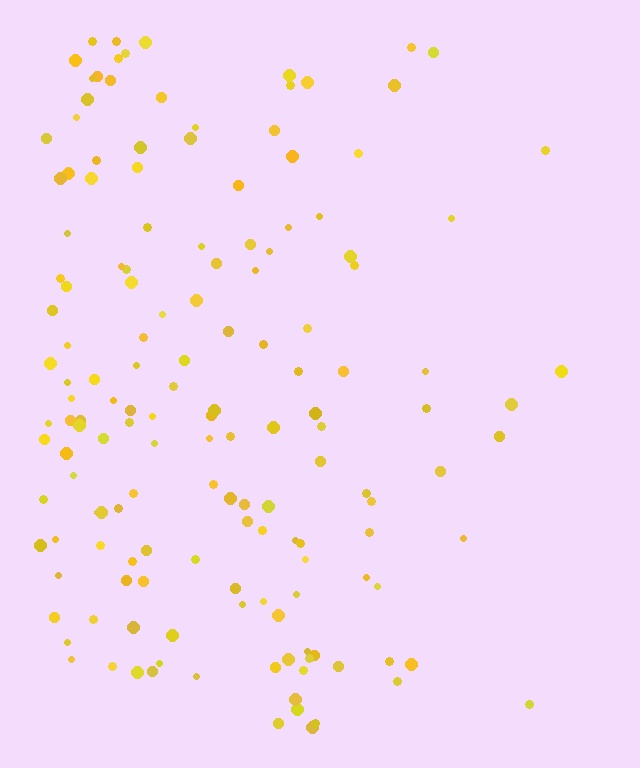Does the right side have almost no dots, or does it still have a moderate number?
Still a moderate number, just noticeably fewer than the left.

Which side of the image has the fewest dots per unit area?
The right.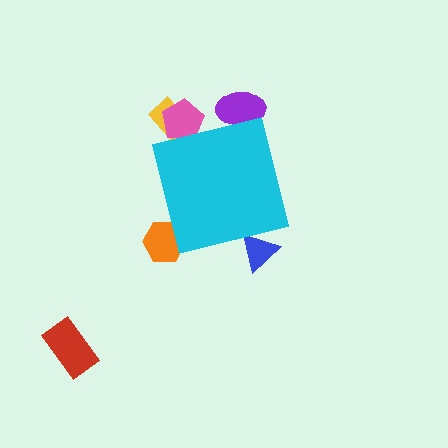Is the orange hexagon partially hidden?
Yes, the orange hexagon is partially hidden behind the cyan square.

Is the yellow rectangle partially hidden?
Yes, the yellow rectangle is partially hidden behind the cyan square.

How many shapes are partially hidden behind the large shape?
5 shapes are partially hidden.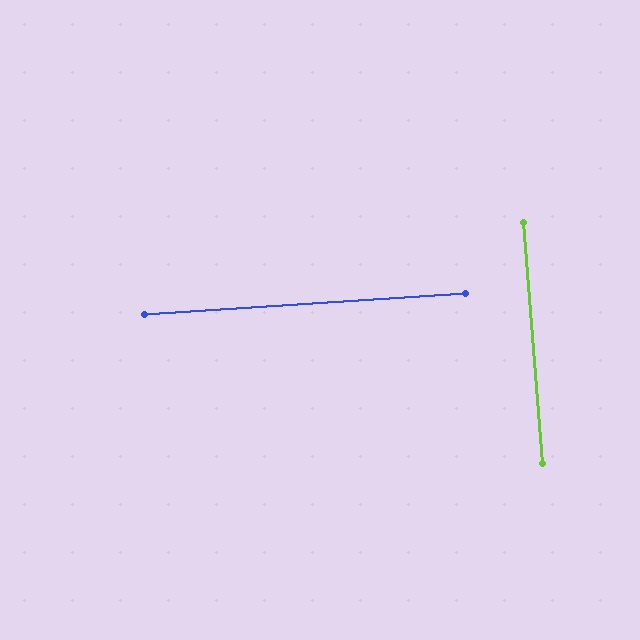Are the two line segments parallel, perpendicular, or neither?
Perpendicular — they meet at approximately 89°.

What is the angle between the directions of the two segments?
Approximately 89 degrees.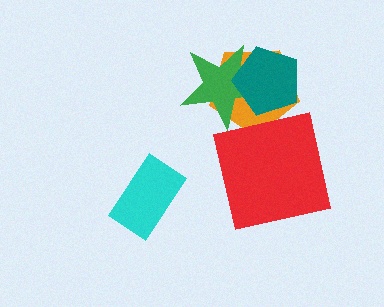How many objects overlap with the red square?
1 object overlaps with the red square.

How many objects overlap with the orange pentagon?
3 objects overlap with the orange pentagon.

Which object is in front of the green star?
The teal pentagon is in front of the green star.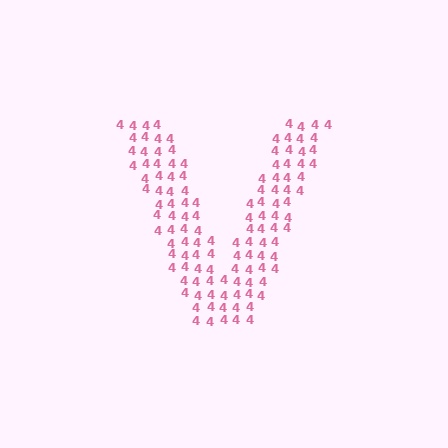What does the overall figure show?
The overall figure shows the letter V.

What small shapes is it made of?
It is made of small digit 4's.